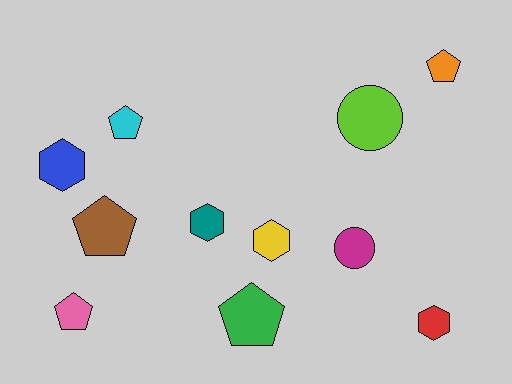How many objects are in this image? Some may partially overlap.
There are 11 objects.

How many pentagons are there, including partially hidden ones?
There are 5 pentagons.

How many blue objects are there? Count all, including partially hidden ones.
There is 1 blue object.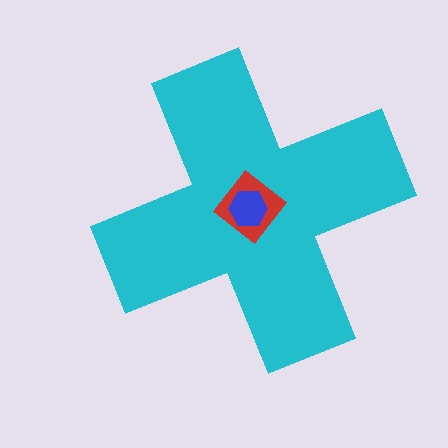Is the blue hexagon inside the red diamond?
Yes.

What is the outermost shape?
The cyan cross.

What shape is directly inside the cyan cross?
The red diamond.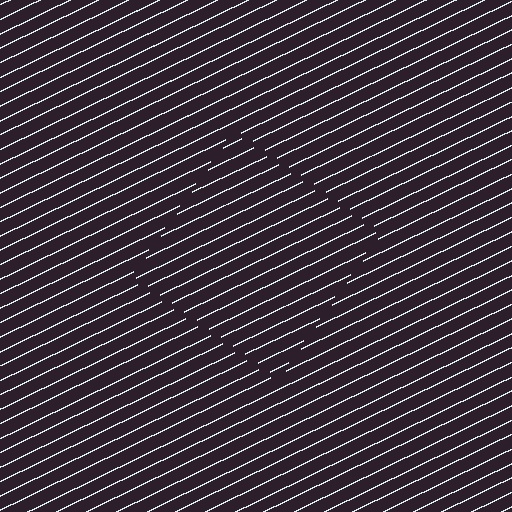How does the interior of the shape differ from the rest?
The interior of the shape contains the same grating, shifted by half a period — the contour is defined by the phase discontinuity where line-ends from the inner and outer gratings abut.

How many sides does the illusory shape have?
4 sides — the line-ends trace a square.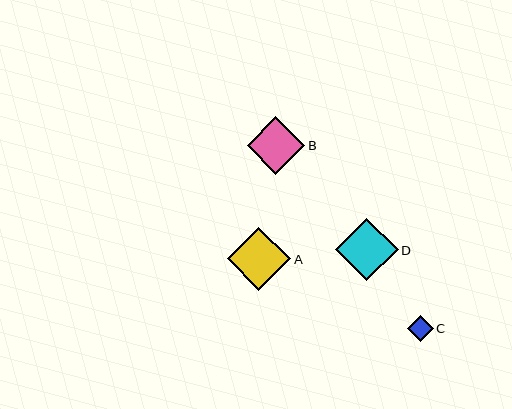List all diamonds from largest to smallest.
From largest to smallest: A, D, B, C.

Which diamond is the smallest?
Diamond C is the smallest with a size of approximately 25 pixels.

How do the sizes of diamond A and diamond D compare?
Diamond A and diamond D are approximately the same size.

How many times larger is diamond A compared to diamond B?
Diamond A is approximately 1.1 times the size of diamond B.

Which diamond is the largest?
Diamond A is the largest with a size of approximately 63 pixels.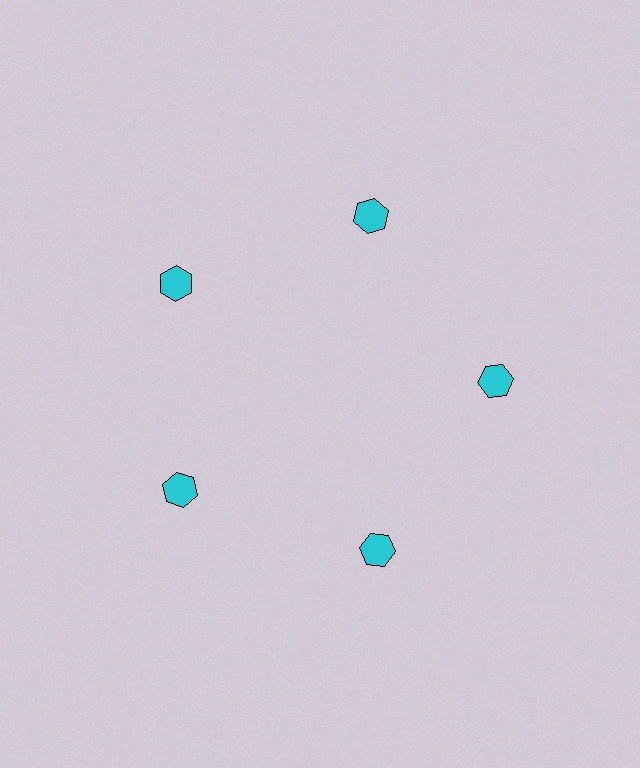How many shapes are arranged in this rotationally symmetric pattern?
There are 5 shapes, arranged in 5 groups of 1.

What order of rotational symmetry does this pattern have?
This pattern has 5-fold rotational symmetry.